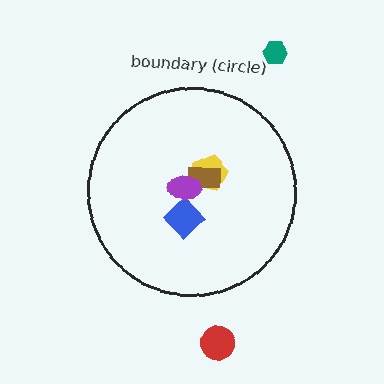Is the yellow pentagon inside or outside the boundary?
Inside.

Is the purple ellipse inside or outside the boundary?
Inside.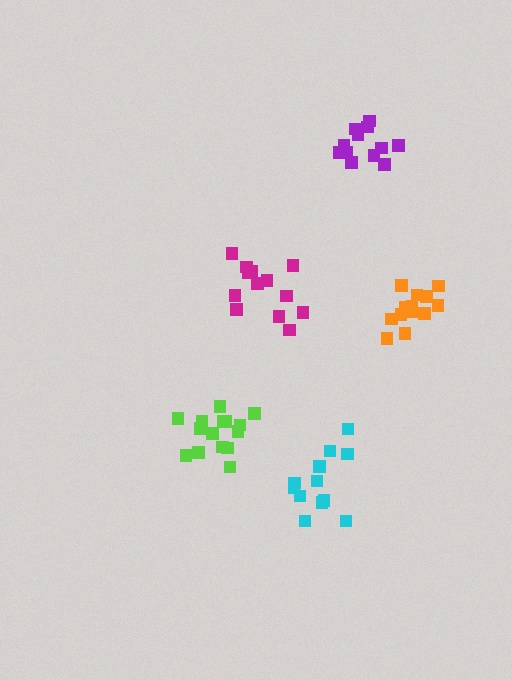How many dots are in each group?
Group 1: 13 dots, Group 2: 12 dots, Group 3: 12 dots, Group 4: 13 dots, Group 5: 15 dots (65 total).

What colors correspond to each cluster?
The clusters are colored: magenta, cyan, purple, orange, lime.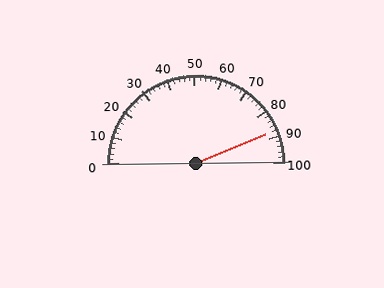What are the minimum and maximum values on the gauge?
The gauge ranges from 0 to 100.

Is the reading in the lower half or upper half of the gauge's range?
The reading is in the upper half of the range (0 to 100).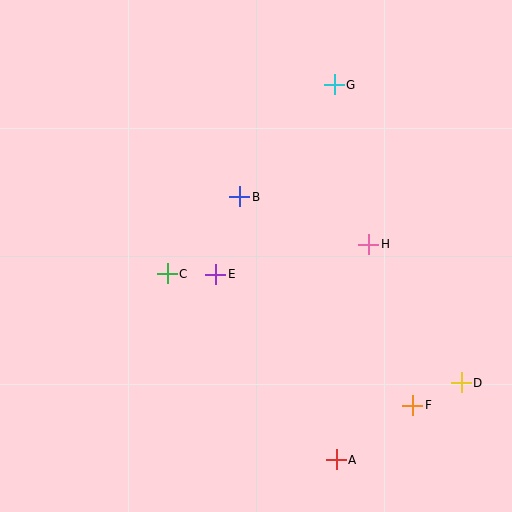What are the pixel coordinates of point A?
Point A is at (336, 460).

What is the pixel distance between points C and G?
The distance between C and G is 252 pixels.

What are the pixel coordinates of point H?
Point H is at (369, 244).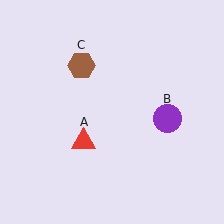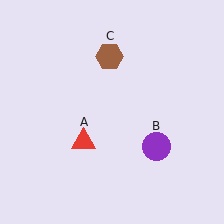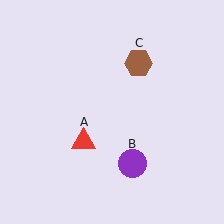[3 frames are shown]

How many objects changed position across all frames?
2 objects changed position: purple circle (object B), brown hexagon (object C).